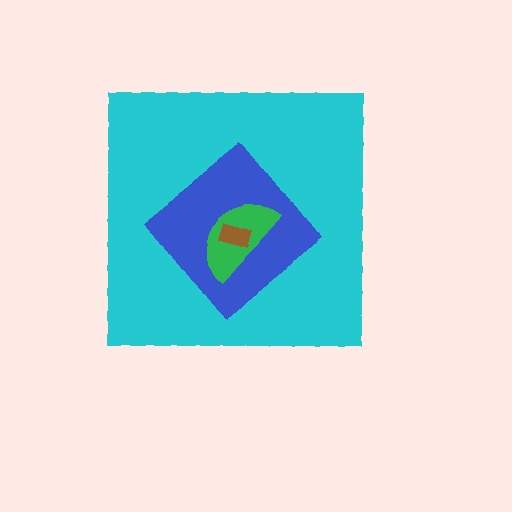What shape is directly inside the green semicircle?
The brown rectangle.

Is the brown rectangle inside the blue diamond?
Yes.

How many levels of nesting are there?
4.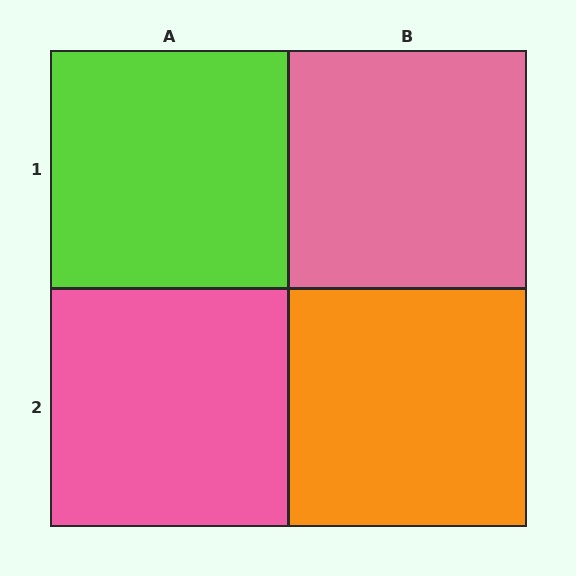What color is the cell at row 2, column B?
Orange.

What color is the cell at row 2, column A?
Pink.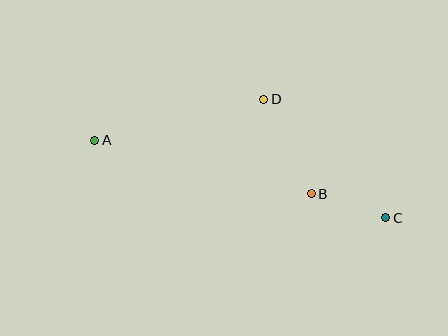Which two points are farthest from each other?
Points A and C are farthest from each other.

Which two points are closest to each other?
Points B and C are closest to each other.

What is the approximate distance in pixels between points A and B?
The distance between A and B is approximately 223 pixels.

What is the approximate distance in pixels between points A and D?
The distance between A and D is approximately 174 pixels.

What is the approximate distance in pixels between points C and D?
The distance between C and D is approximately 170 pixels.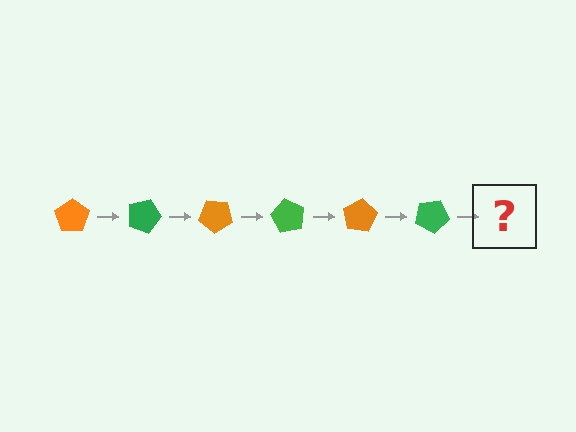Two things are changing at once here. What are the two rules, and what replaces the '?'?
The two rules are that it rotates 20 degrees each step and the color cycles through orange and green. The '?' should be an orange pentagon, rotated 120 degrees from the start.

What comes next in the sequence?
The next element should be an orange pentagon, rotated 120 degrees from the start.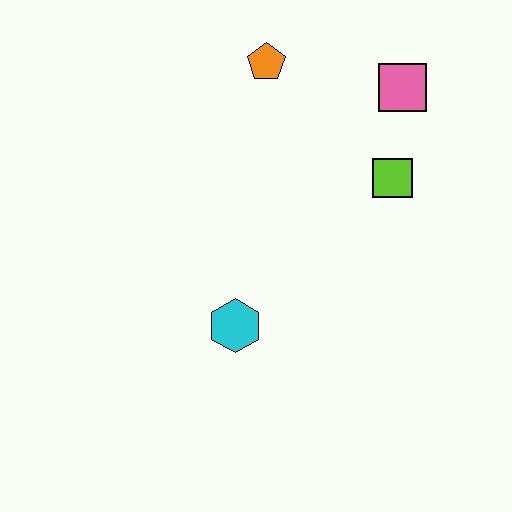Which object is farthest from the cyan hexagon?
The pink square is farthest from the cyan hexagon.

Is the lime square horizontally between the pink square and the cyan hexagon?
Yes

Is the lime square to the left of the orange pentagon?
No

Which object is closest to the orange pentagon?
The pink square is closest to the orange pentagon.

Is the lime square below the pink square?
Yes